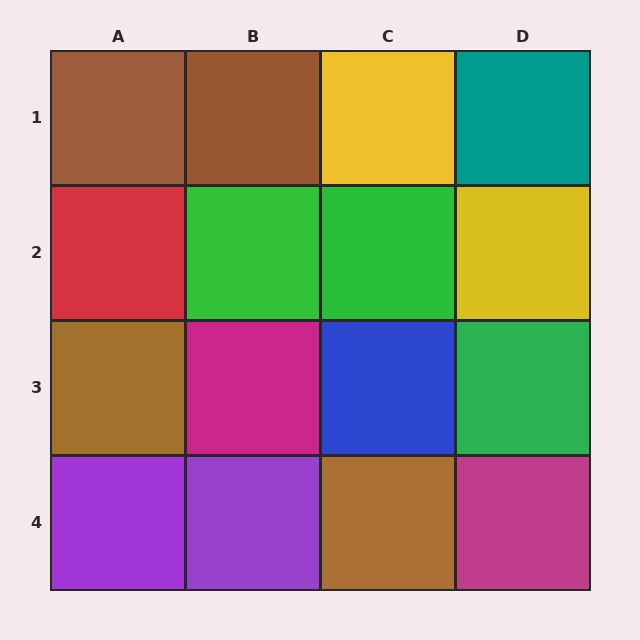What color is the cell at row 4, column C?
Brown.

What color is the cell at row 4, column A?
Purple.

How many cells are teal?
1 cell is teal.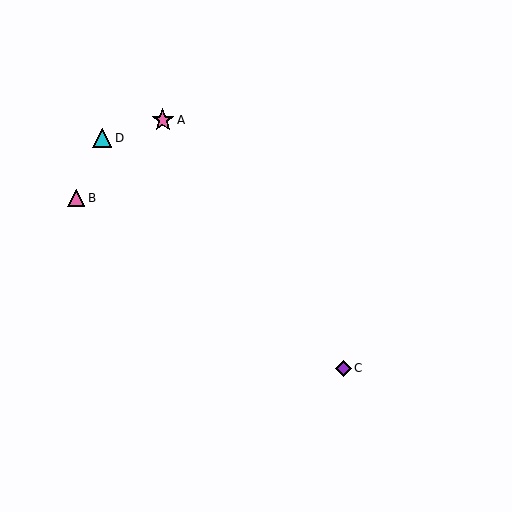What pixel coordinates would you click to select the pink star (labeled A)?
Click at (163, 120) to select the pink star A.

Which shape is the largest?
The pink star (labeled A) is the largest.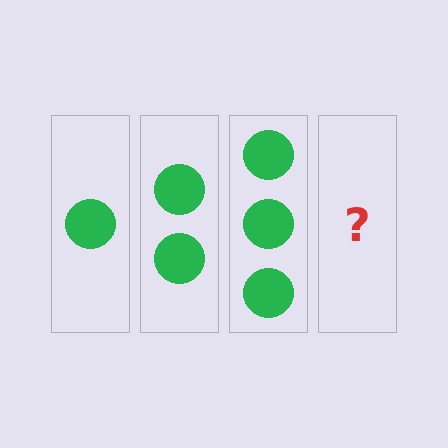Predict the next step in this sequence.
The next step is 4 circles.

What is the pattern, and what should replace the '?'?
The pattern is that each step adds one more circle. The '?' should be 4 circles.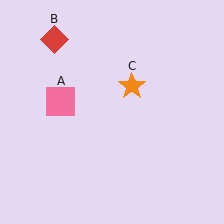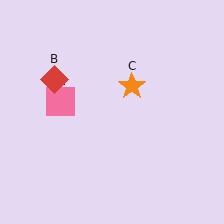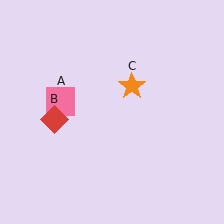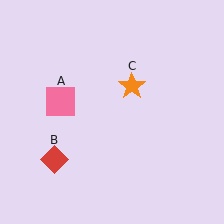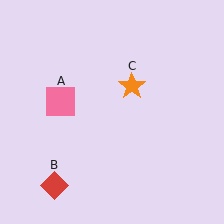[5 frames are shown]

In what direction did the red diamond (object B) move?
The red diamond (object B) moved down.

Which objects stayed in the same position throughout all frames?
Pink square (object A) and orange star (object C) remained stationary.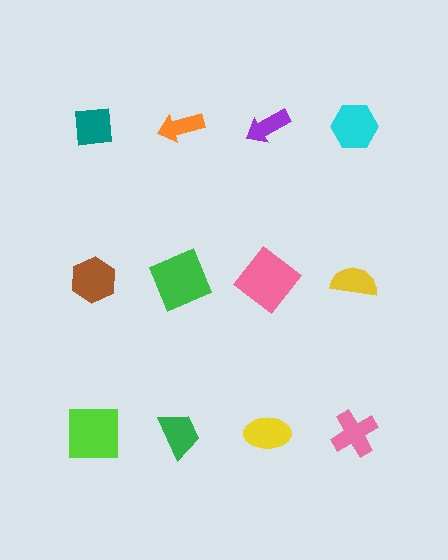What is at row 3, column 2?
A green trapezoid.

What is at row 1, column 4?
A cyan hexagon.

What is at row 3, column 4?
A pink cross.